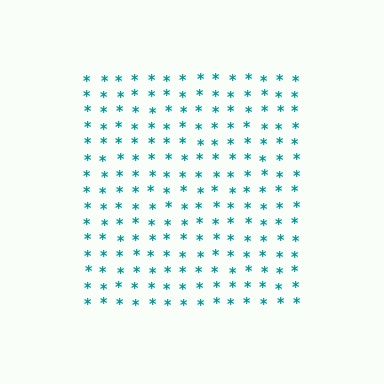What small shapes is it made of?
It is made of small asterisks.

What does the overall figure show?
The overall figure shows a square.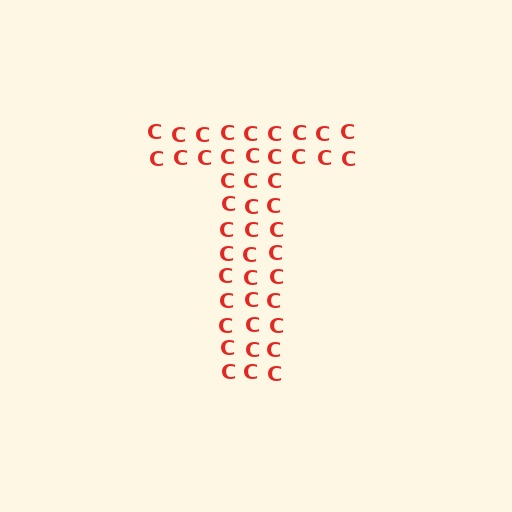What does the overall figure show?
The overall figure shows the letter T.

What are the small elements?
The small elements are letter C's.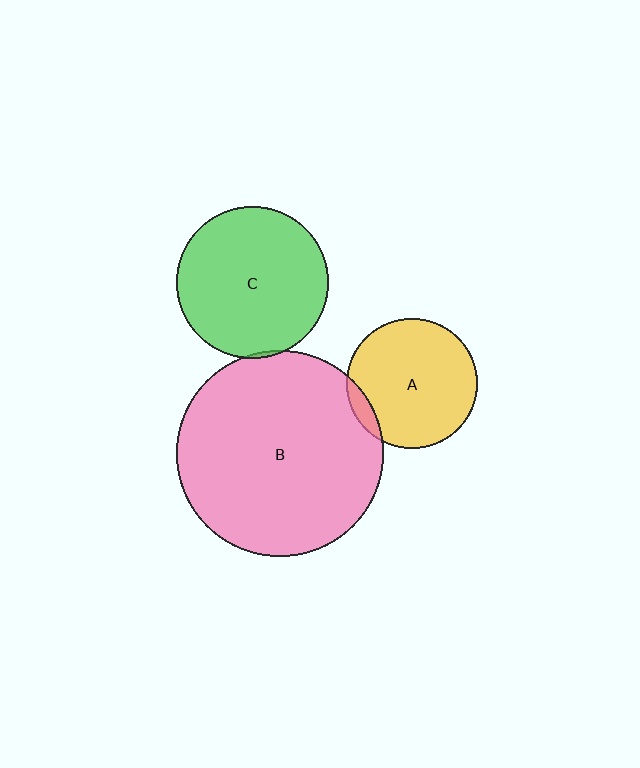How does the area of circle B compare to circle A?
Approximately 2.5 times.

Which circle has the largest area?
Circle B (pink).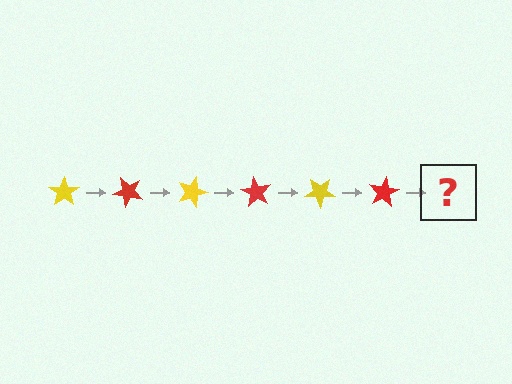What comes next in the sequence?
The next element should be a yellow star, rotated 270 degrees from the start.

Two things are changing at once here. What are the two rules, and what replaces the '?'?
The two rules are that it rotates 45 degrees each step and the color cycles through yellow and red. The '?' should be a yellow star, rotated 270 degrees from the start.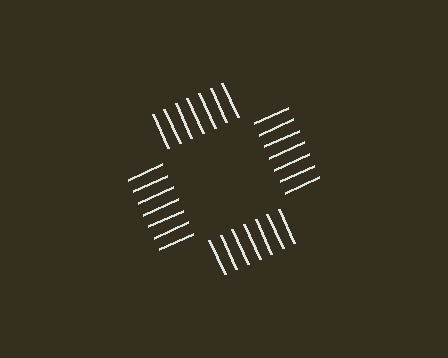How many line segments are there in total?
28 — 7 along each of the 4 edges.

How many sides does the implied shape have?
4 sides — the line-ends trace a square.